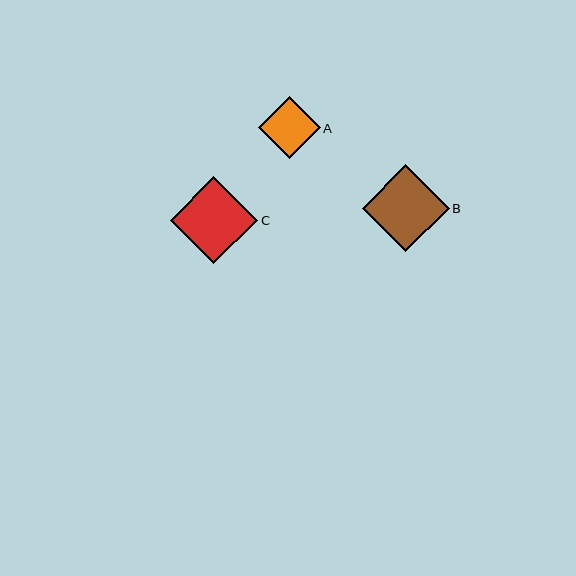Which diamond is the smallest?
Diamond A is the smallest with a size of approximately 62 pixels.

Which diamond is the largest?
Diamond C is the largest with a size of approximately 88 pixels.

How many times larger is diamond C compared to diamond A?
Diamond C is approximately 1.4 times the size of diamond A.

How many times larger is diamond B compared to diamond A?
Diamond B is approximately 1.4 times the size of diamond A.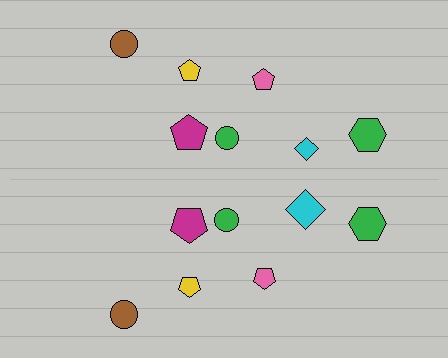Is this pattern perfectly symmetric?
No, the pattern is not perfectly symmetric. The cyan diamond on the bottom side has a different size than its mirror counterpart.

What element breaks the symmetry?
The cyan diamond on the bottom side has a different size than its mirror counterpart.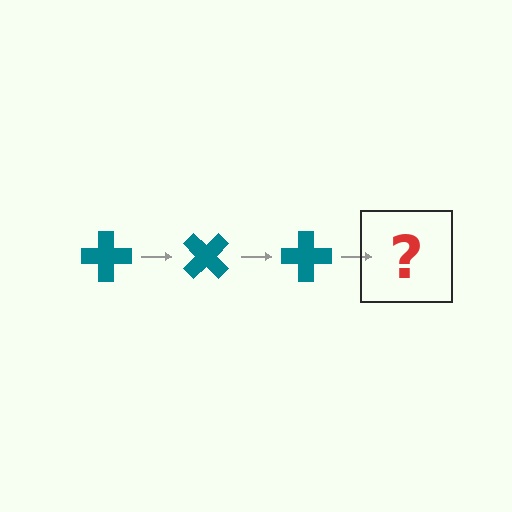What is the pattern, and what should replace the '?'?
The pattern is that the cross rotates 45 degrees each step. The '?' should be a teal cross rotated 135 degrees.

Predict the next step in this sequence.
The next step is a teal cross rotated 135 degrees.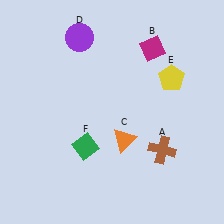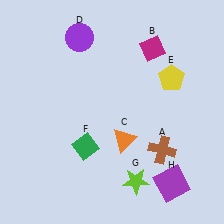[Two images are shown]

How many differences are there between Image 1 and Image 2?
There are 2 differences between the two images.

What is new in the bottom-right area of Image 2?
A lime star (G) was added in the bottom-right area of Image 2.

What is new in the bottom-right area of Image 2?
A purple square (H) was added in the bottom-right area of Image 2.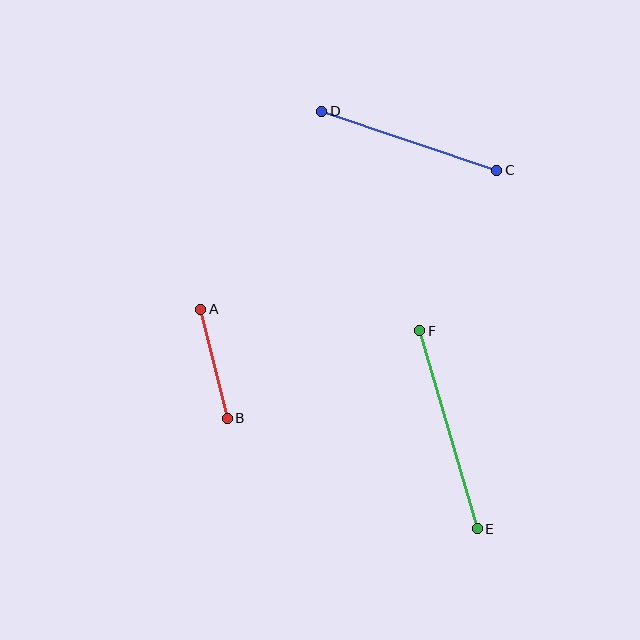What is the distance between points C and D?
The distance is approximately 185 pixels.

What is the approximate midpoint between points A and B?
The midpoint is at approximately (214, 364) pixels.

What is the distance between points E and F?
The distance is approximately 206 pixels.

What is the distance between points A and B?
The distance is approximately 112 pixels.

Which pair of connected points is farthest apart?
Points E and F are farthest apart.